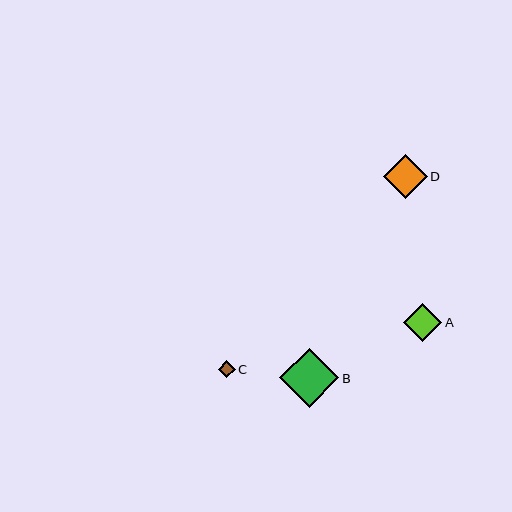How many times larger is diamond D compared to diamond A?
Diamond D is approximately 1.1 times the size of diamond A.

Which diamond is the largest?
Diamond B is the largest with a size of approximately 59 pixels.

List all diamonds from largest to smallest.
From largest to smallest: B, D, A, C.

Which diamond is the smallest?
Diamond C is the smallest with a size of approximately 17 pixels.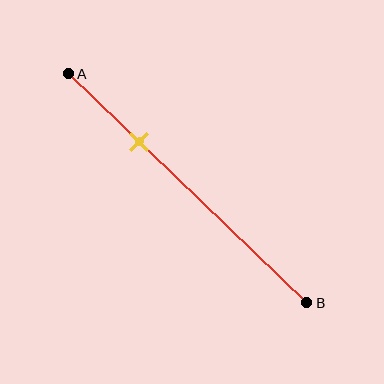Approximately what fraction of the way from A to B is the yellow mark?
The yellow mark is approximately 30% of the way from A to B.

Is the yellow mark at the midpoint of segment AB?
No, the mark is at about 30% from A, not at the 50% midpoint.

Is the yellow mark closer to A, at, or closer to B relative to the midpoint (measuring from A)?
The yellow mark is closer to point A than the midpoint of segment AB.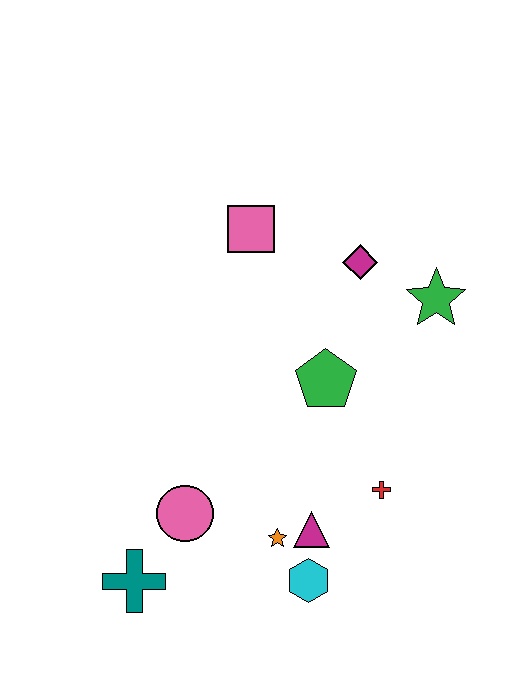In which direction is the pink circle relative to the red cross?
The pink circle is to the left of the red cross.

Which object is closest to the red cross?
The magenta triangle is closest to the red cross.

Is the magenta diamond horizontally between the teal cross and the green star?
Yes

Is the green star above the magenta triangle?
Yes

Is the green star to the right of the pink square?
Yes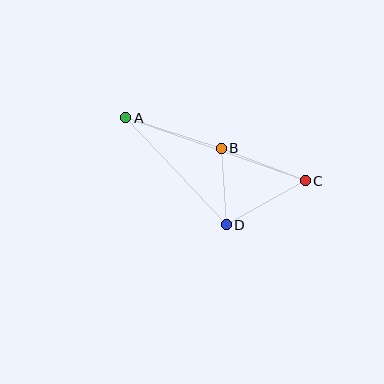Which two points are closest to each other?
Points B and D are closest to each other.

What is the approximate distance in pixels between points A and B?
The distance between A and B is approximately 100 pixels.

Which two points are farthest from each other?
Points A and C are farthest from each other.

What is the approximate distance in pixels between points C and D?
The distance between C and D is approximately 90 pixels.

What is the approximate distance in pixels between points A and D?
The distance between A and D is approximately 147 pixels.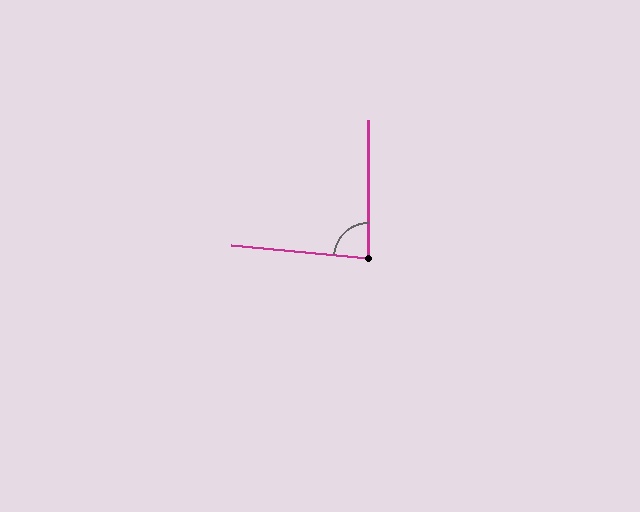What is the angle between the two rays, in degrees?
Approximately 85 degrees.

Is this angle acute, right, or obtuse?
It is acute.